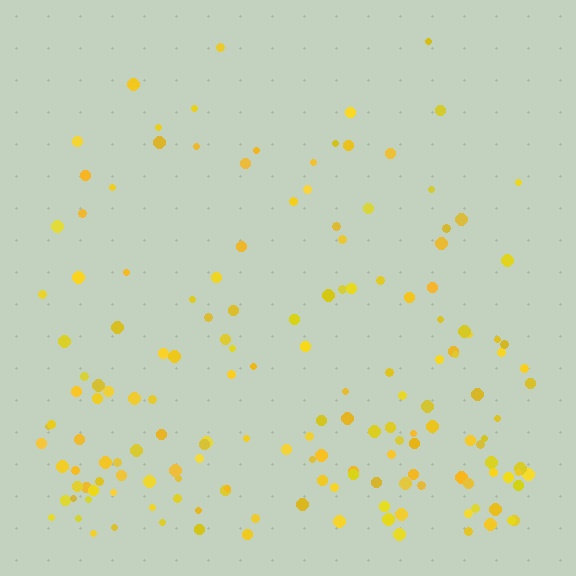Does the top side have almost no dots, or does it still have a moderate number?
Still a moderate number, just noticeably fewer than the bottom.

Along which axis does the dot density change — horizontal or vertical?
Vertical.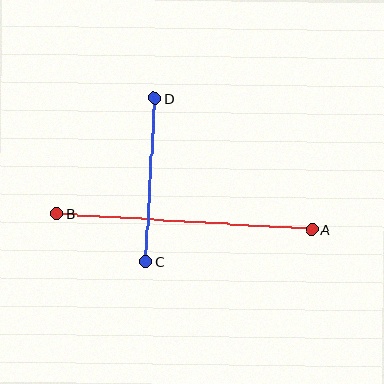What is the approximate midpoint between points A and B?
The midpoint is at approximately (184, 222) pixels.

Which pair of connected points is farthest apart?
Points A and B are farthest apart.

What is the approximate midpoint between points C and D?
The midpoint is at approximately (150, 180) pixels.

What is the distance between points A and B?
The distance is approximately 256 pixels.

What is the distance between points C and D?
The distance is approximately 164 pixels.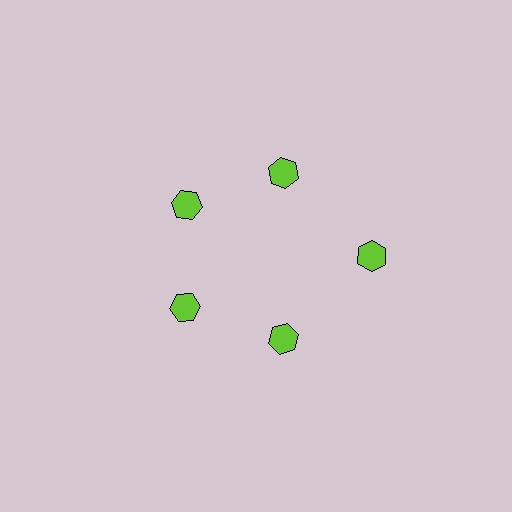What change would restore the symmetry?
The symmetry would be restored by moving it inward, back onto the ring so that all 5 hexagons sit at equal angles and equal distance from the center.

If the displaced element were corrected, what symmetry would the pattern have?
It would have 5-fold rotational symmetry — the pattern would map onto itself every 72 degrees.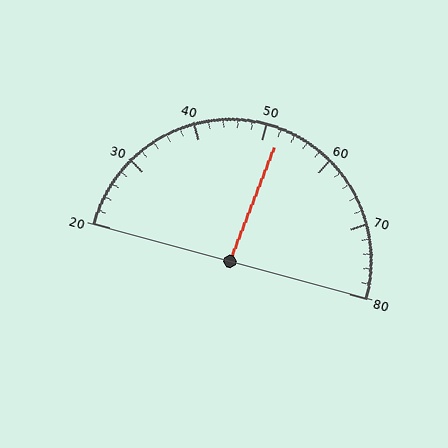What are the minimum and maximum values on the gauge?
The gauge ranges from 20 to 80.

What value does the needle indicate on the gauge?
The needle indicates approximately 52.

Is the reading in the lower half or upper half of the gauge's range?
The reading is in the upper half of the range (20 to 80).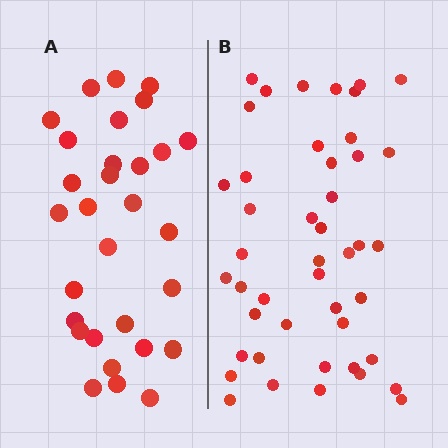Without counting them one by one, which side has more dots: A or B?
Region B (the right region) has more dots.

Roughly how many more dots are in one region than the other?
Region B has approximately 15 more dots than region A.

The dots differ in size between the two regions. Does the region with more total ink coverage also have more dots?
No. Region A has more total ink coverage because its dots are larger, but region B actually contains more individual dots. Total area can be misleading — the number of items is what matters here.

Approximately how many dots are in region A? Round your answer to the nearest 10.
About 30 dots.